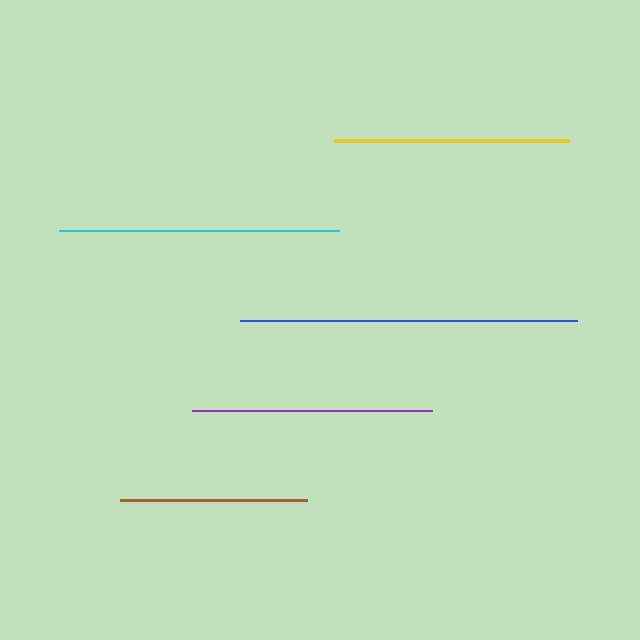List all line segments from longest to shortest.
From longest to shortest: blue, cyan, purple, yellow, brown.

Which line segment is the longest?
The blue line is the longest at approximately 336 pixels.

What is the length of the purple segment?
The purple segment is approximately 240 pixels long.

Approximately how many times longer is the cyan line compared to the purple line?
The cyan line is approximately 1.2 times the length of the purple line.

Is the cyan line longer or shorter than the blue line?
The blue line is longer than the cyan line.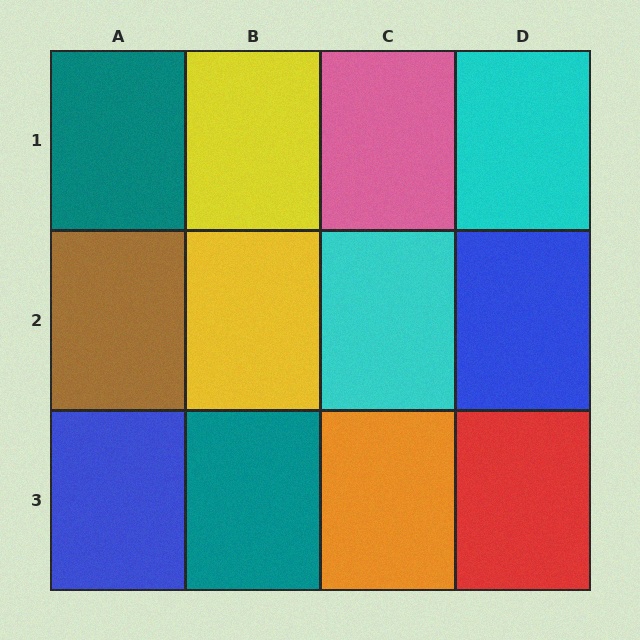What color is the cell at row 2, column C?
Cyan.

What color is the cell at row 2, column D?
Blue.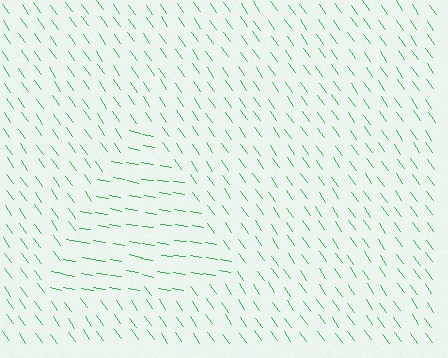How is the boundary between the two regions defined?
The boundary is defined purely by a change in line orientation (approximately 45 degrees difference). All lines are the same color and thickness.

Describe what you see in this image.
The image is filled with small green line segments. A triangle region in the image has lines oriented differently from the surrounding lines, creating a visible texture boundary.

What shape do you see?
I see a triangle.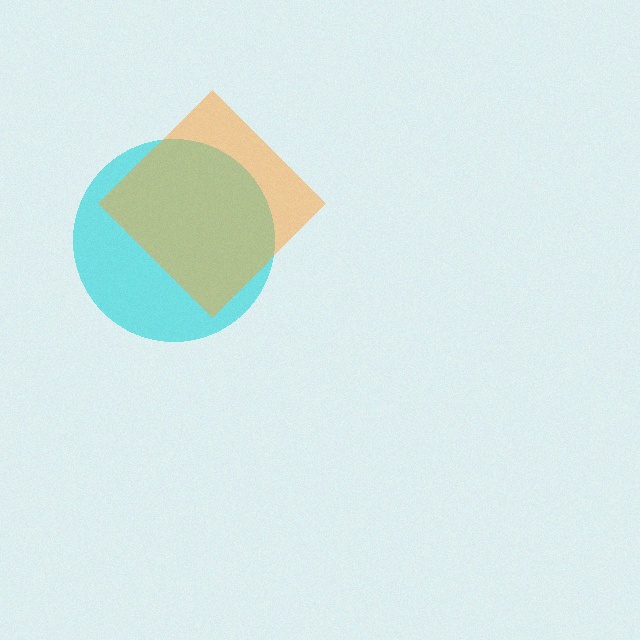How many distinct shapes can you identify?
There are 2 distinct shapes: a cyan circle, an orange diamond.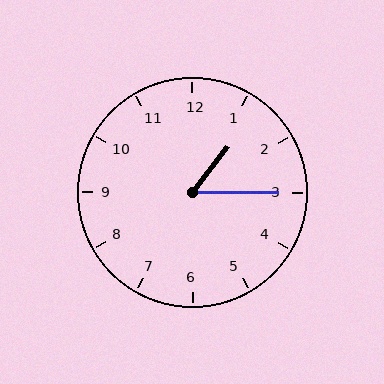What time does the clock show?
1:15.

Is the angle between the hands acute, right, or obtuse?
It is acute.